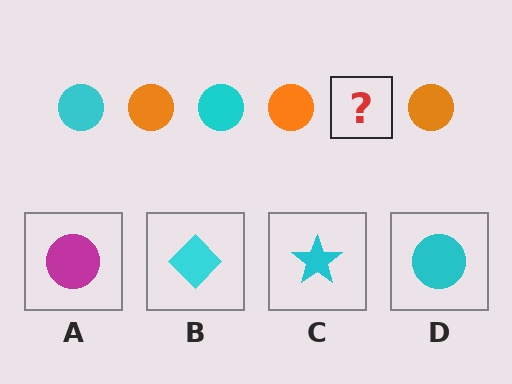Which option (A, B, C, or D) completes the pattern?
D.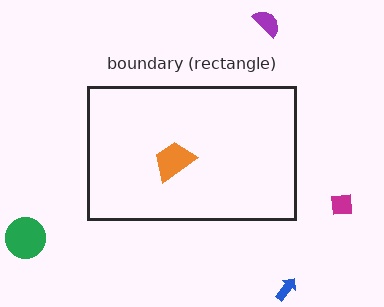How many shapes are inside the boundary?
1 inside, 4 outside.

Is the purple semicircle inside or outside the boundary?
Outside.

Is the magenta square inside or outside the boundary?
Outside.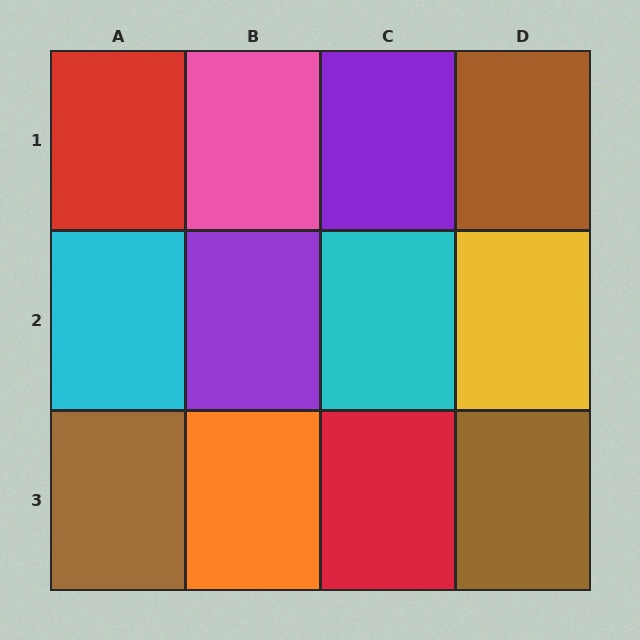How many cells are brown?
3 cells are brown.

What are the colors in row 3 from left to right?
Brown, orange, red, brown.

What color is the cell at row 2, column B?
Purple.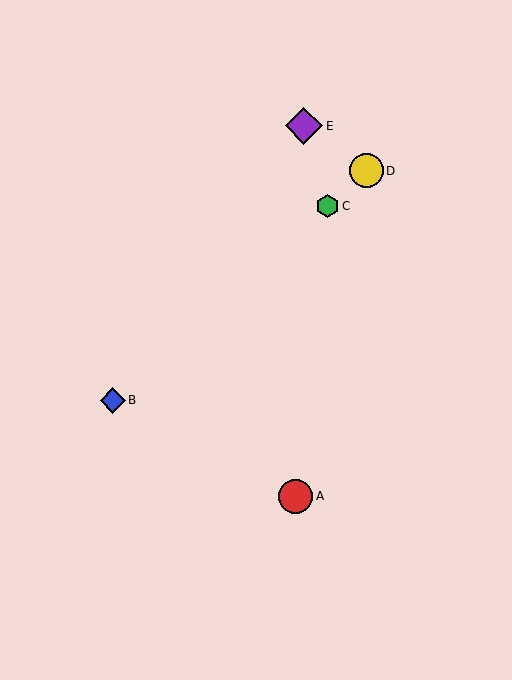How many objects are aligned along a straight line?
3 objects (B, C, D) are aligned along a straight line.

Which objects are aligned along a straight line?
Objects B, C, D are aligned along a straight line.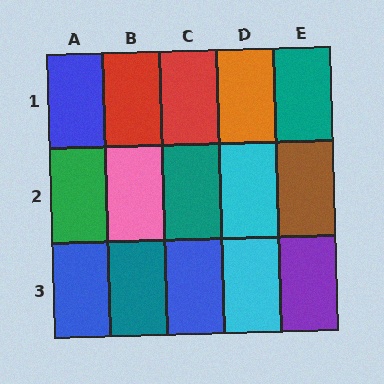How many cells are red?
2 cells are red.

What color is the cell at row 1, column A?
Blue.